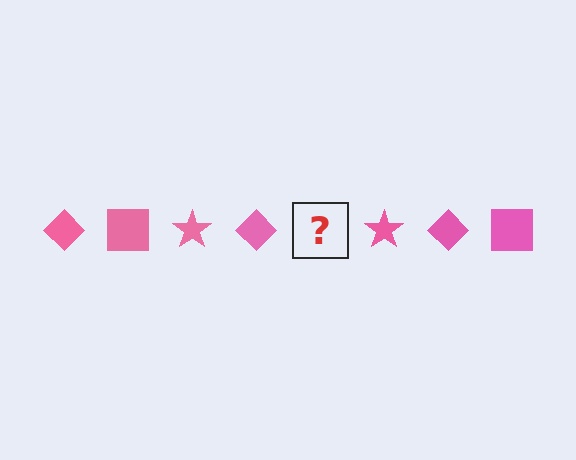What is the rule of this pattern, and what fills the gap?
The rule is that the pattern cycles through diamond, square, star shapes in pink. The gap should be filled with a pink square.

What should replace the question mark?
The question mark should be replaced with a pink square.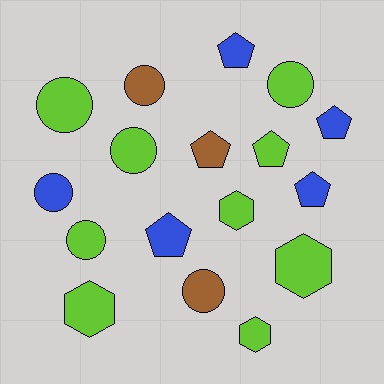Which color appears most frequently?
Lime, with 9 objects.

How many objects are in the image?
There are 17 objects.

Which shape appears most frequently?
Circle, with 7 objects.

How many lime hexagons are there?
There are 4 lime hexagons.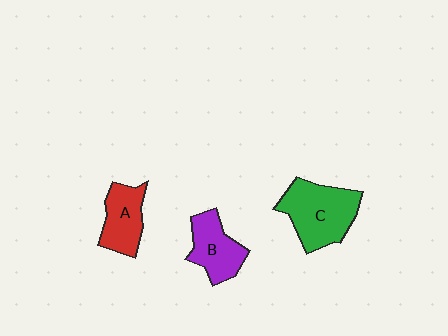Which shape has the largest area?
Shape C (green).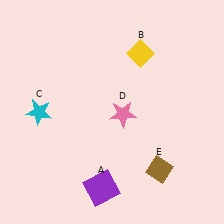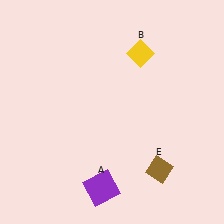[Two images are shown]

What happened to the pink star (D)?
The pink star (D) was removed in Image 2. It was in the bottom-right area of Image 1.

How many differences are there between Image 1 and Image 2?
There are 2 differences between the two images.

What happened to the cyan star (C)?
The cyan star (C) was removed in Image 2. It was in the bottom-left area of Image 1.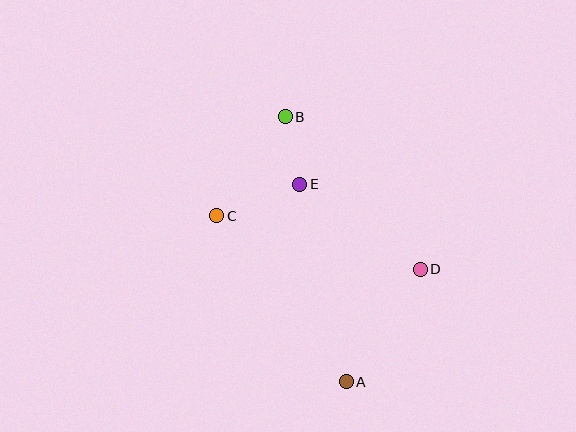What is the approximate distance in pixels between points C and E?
The distance between C and E is approximately 89 pixels.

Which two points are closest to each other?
Points B and E are closest to each other.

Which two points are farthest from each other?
Points A and B are farthest from each other.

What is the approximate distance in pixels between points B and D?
The distance between B and D is approximately 203 pixels.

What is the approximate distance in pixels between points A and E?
The distance between A and E is approximately 203 pixels.